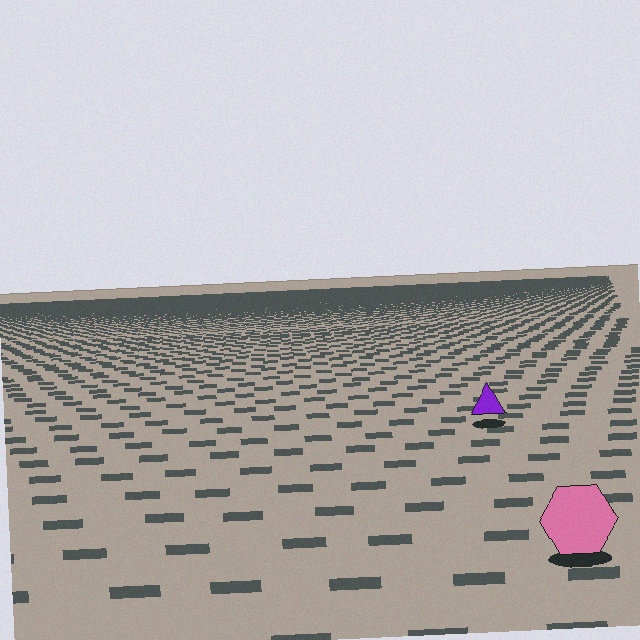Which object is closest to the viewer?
The pink hexagon is closest. The texture marks near it are larger and more spread out.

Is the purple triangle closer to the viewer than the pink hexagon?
No. The pink hexagon is closer — you can tell from the texture gradient: the ground texture is coarser near it.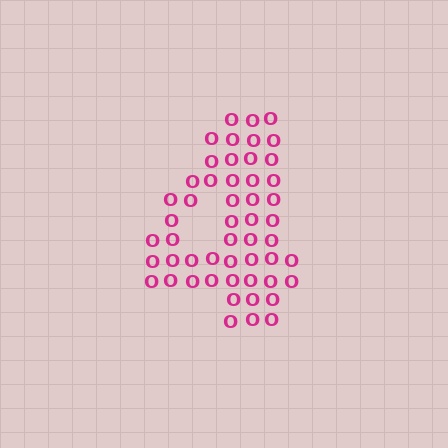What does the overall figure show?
The overall figure shows the digit 4.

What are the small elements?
The small elements are letter O's.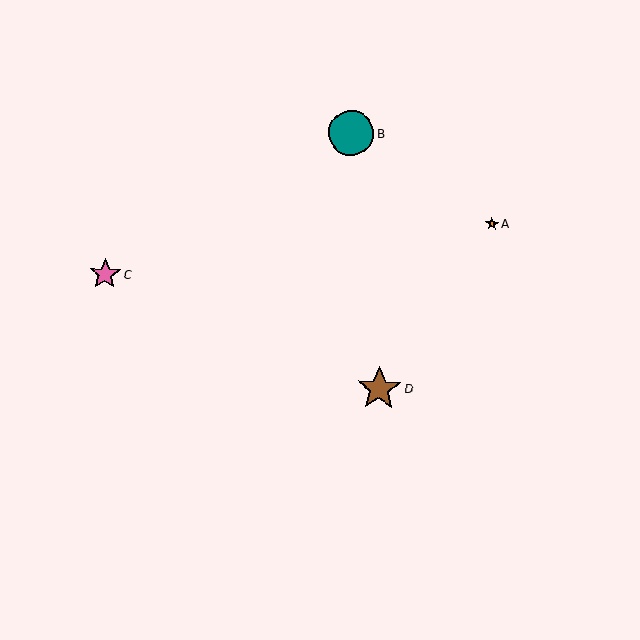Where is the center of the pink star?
The center of the pink star is at (105, 274).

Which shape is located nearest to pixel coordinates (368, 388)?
The brown star (labeled D) at (379, 389) is nearest to that location.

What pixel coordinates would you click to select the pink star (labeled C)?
Click at (105, 274) to select the pink star C.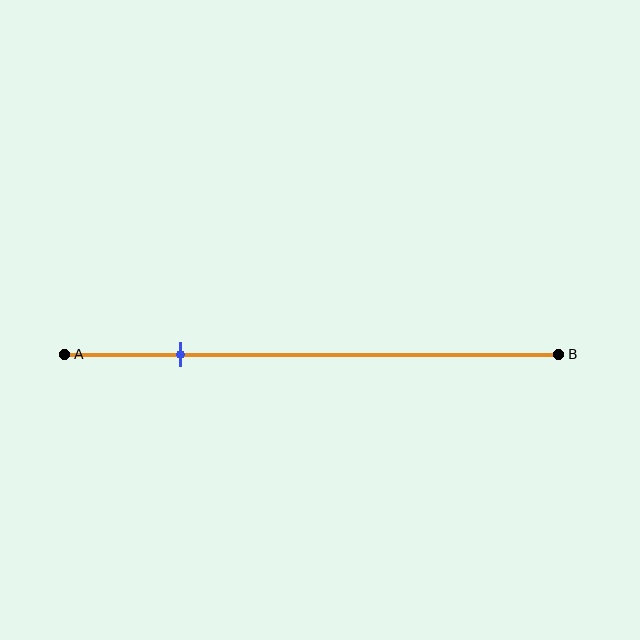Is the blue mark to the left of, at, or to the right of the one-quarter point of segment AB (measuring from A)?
The blue mark is approximately at the one-quarter point of segment AB.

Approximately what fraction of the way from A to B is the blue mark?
The blue mark is approximately 25% of the way from A to B.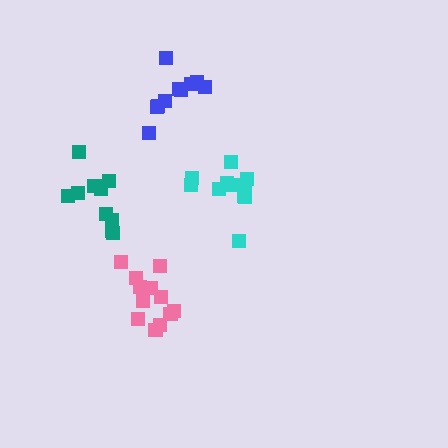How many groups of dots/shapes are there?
There are 4 groups.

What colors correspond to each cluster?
The clusters are colored: teal, pink, blue, cyan.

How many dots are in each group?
Group 1: 11 dots, Group 2: 12 dots, Group 3: 10 dots, Group 4: 12 dots (45 total).